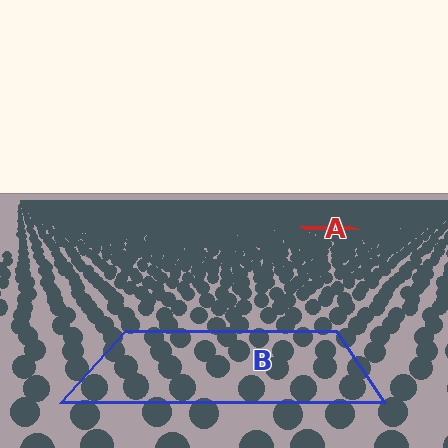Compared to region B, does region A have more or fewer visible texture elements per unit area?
Region A has more texture elements per unit area — they are packed more densely because it is farther away.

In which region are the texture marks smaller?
The texture marks are smaller in region A, because it is farther away.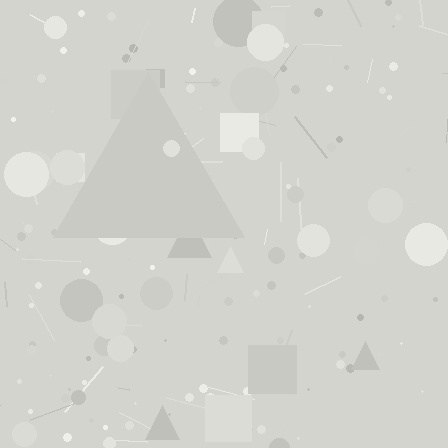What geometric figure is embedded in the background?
A triangle is embedded in the background.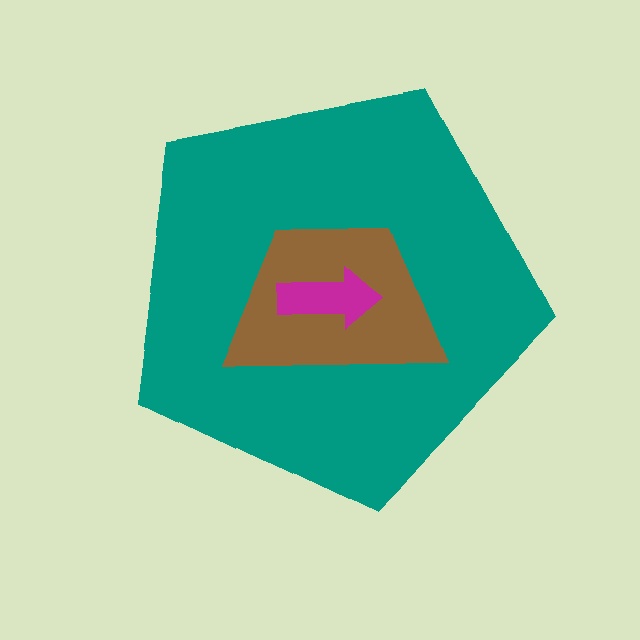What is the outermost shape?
The teal pentagon.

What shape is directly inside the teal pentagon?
The brown trapezoid.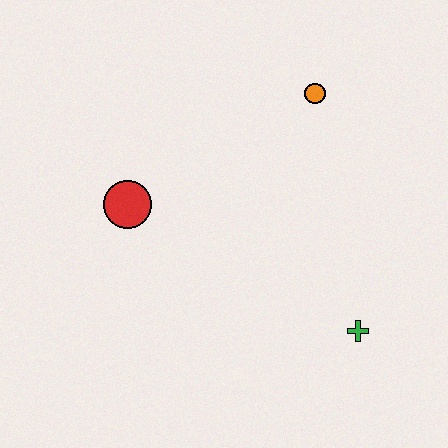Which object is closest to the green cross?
The orange circle is closest to the green cross.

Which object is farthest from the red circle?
The green cross is farthest from the red circle.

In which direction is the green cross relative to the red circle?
The green cross is to the right of the red circle.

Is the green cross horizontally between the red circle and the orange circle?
No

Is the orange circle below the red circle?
No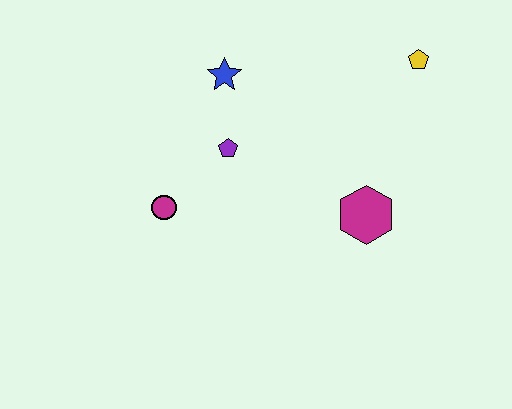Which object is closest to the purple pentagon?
The blue star is closest to the purple pentagon.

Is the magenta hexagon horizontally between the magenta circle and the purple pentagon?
No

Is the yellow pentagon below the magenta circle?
No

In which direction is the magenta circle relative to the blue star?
The magenta circle is below the blue star.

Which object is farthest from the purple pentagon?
The yellow pentagon is farthest from the purple pentagon.